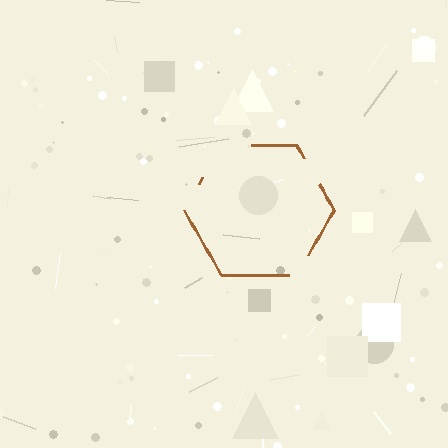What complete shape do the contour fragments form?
The contour fragments form a hexagon.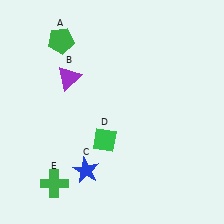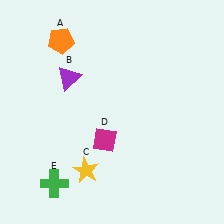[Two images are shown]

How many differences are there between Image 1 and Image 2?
There are 3 differences between the two images.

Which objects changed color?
A changed from green to orange. C changed from blue to yellow. D changed from green to magenta.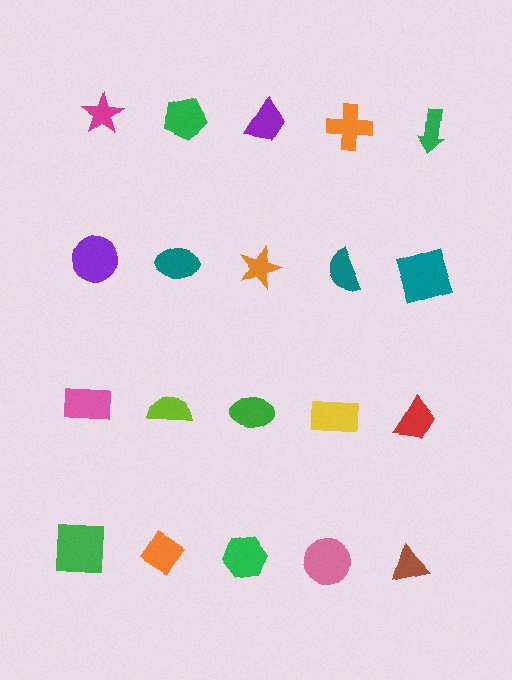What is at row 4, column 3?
A green hexagon.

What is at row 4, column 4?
A pink circle.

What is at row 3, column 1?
A pink rectangle.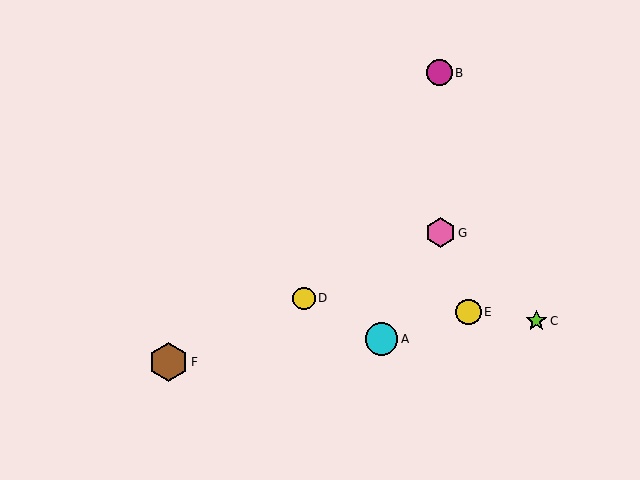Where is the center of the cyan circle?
The center of the cyan circle is at (382, 339).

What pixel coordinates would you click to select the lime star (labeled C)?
Click at (536, 321) to select the lime star C.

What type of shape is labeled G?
Shape G is a pink hexagon.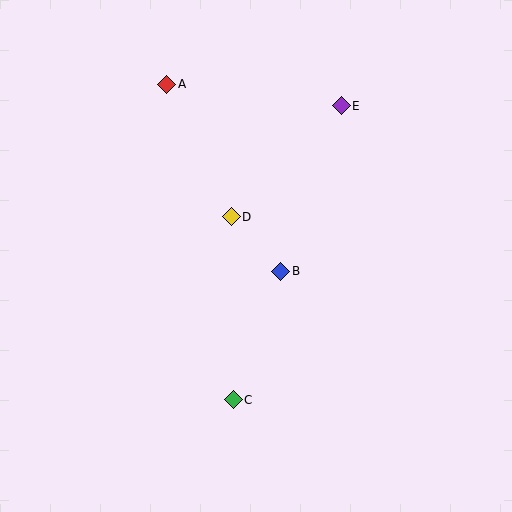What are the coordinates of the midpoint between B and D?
The midpoint between B and D is at (256, 244).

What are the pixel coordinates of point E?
Point E is at (341, 106).